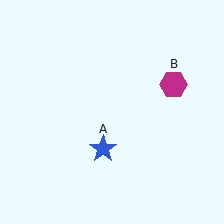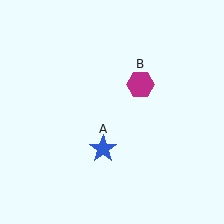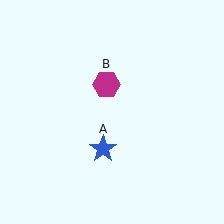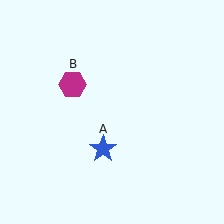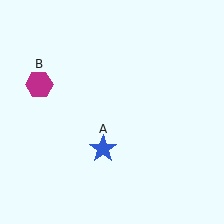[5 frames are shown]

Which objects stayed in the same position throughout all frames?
Blue star (object A) remained stationary.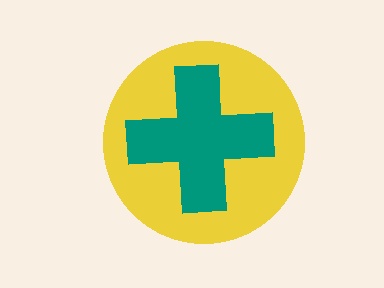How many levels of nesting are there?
2.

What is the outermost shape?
The yellow circle.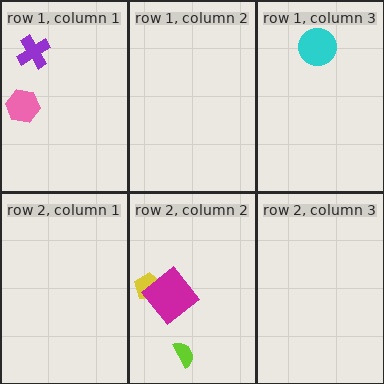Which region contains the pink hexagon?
The row 1, column 1 region.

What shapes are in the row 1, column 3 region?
The cyan circle.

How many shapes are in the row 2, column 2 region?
3.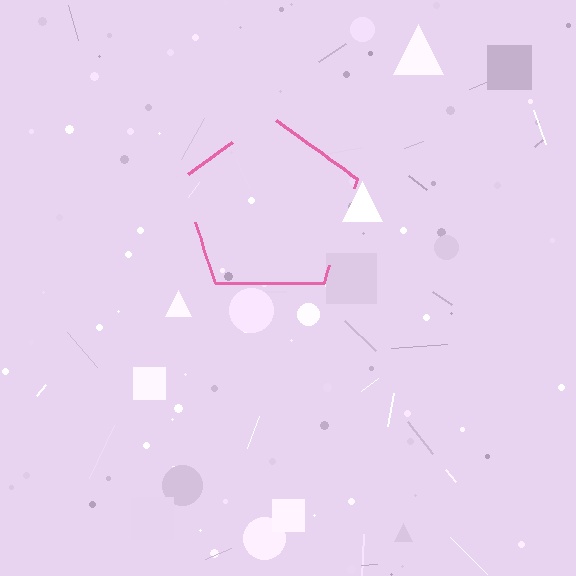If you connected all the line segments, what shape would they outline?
They would outline a pentagon.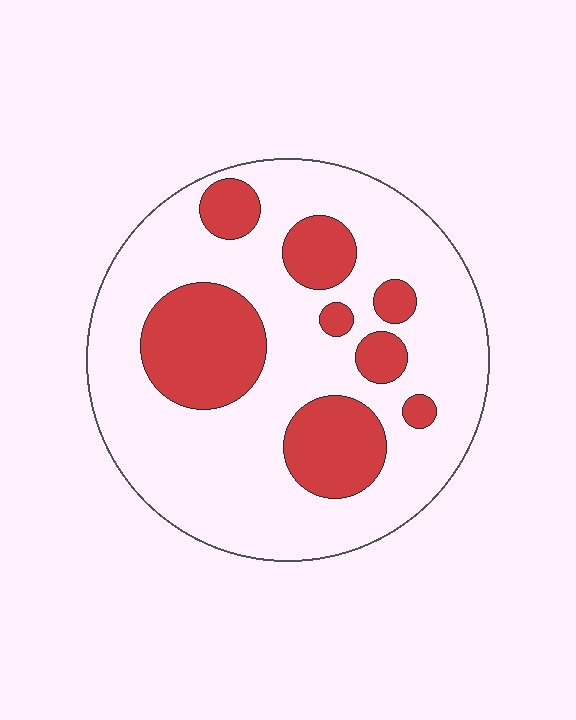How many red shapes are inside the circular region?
8.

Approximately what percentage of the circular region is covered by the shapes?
Approximately 25%.